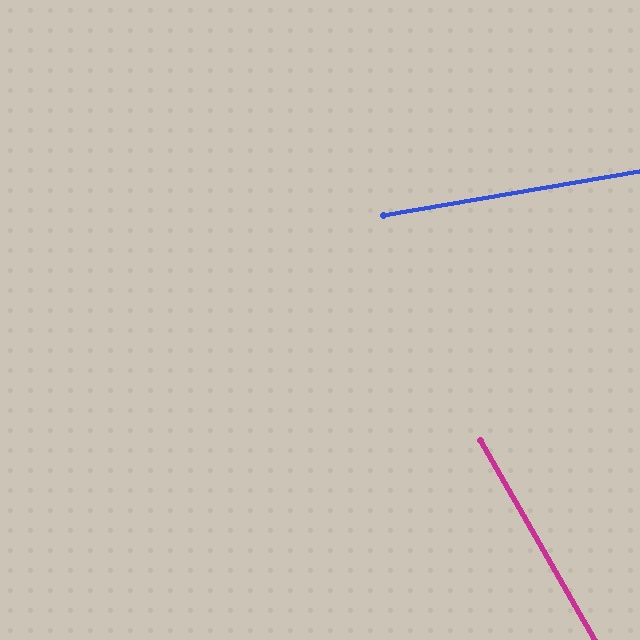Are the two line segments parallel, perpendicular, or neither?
Neither parallel nor perpendicular — they differ by about 70°.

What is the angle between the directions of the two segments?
Approximately 70 degrees.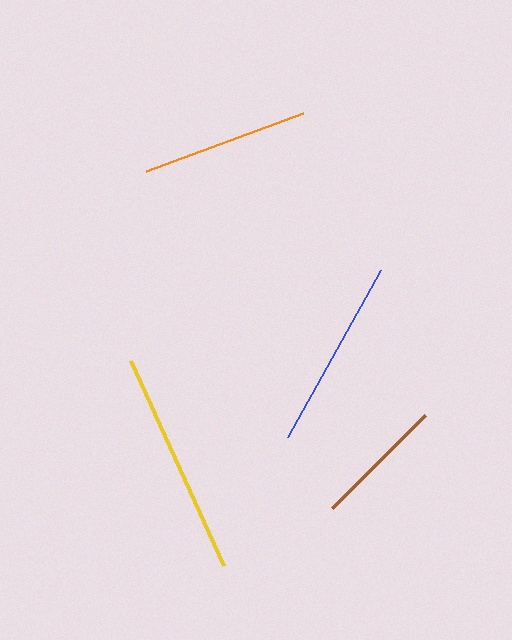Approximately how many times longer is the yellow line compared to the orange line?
The yellow line is approximately 1.3 times the length of the orange line.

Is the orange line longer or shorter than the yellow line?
The yellow line is longer than the orange line.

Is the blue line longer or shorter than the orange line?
The blue line is longer than the orange line.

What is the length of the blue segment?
The blue segment is approximately 191 pixels long.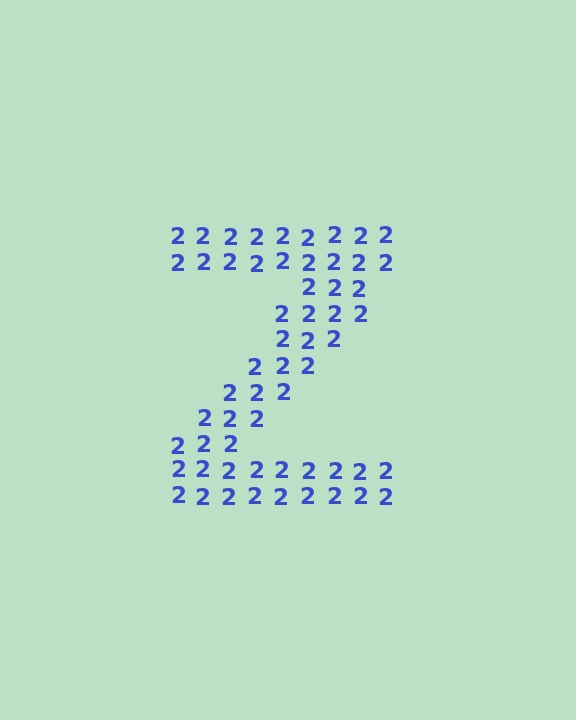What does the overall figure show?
The overall figure shows the letter Z.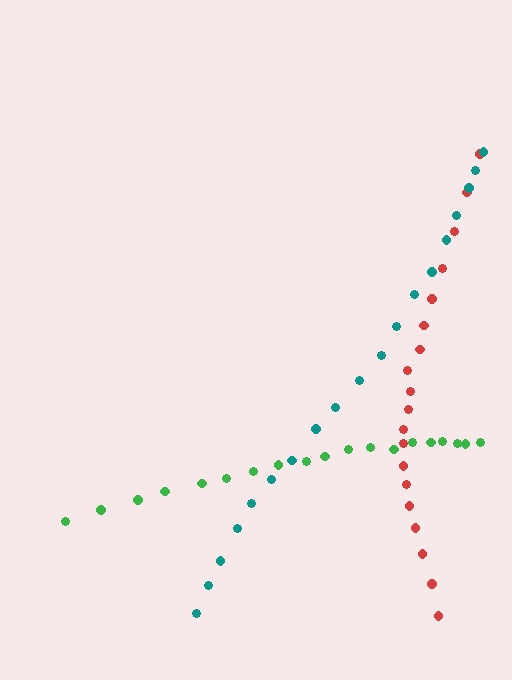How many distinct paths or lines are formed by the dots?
There are 3 distinct paths.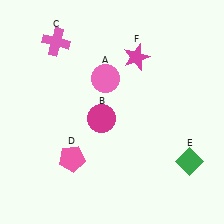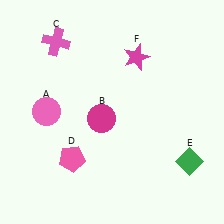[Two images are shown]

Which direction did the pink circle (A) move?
The pink circle (A) moved left.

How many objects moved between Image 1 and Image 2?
1 object moved between the two images.